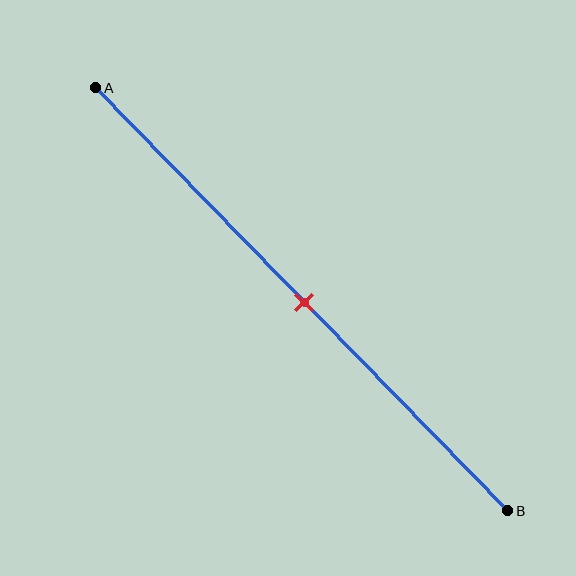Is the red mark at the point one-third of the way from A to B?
No, the mark is at about 50% from A, not at the 33% one-third point.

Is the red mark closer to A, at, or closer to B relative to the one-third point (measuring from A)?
The red mark is closer to point B than the one-third point of segment AB.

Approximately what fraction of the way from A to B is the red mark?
The red mark is approximately 50% of the way from A to B.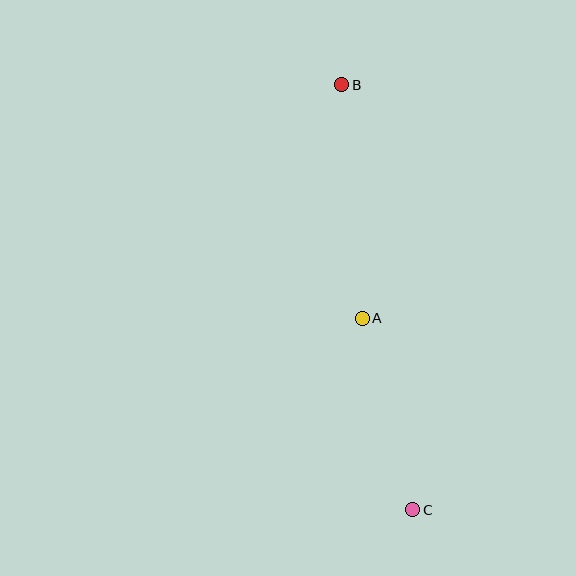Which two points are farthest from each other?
Points B and C are farthest from each other.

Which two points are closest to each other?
Points A and C are closest to each other.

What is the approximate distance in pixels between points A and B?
The distance between A and B is approximately 235 pixels.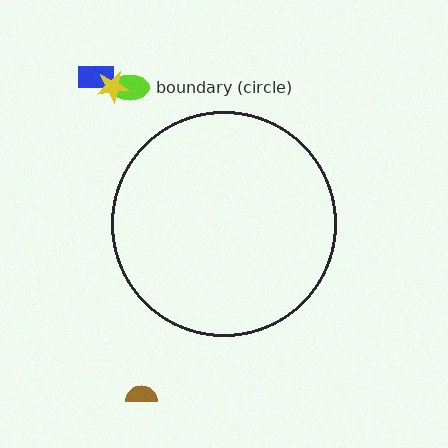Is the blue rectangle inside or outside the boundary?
Outside.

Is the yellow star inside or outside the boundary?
Outside.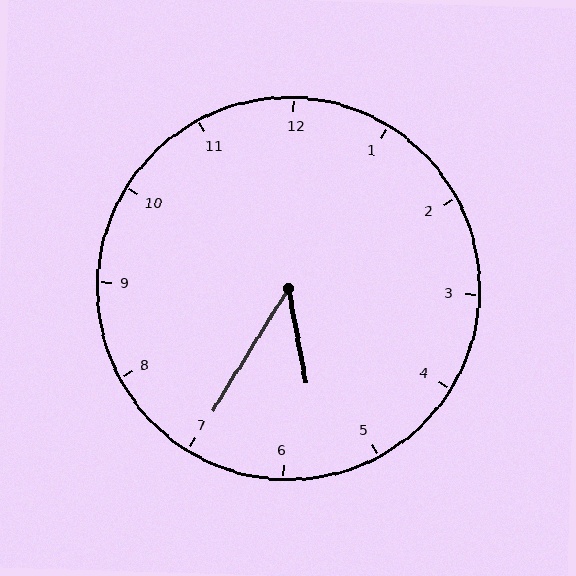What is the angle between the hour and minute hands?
Approximately 42 degrees.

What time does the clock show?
5:35.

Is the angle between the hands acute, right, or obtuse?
It is acute.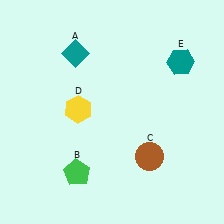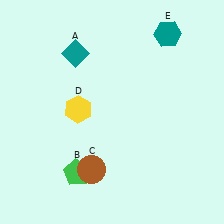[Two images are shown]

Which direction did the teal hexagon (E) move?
The teal hexagon (E) moved up.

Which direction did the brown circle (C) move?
The brown circle (C) moved left.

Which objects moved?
The objects that moved are: the brown circle (C), the teal hexagon (E).